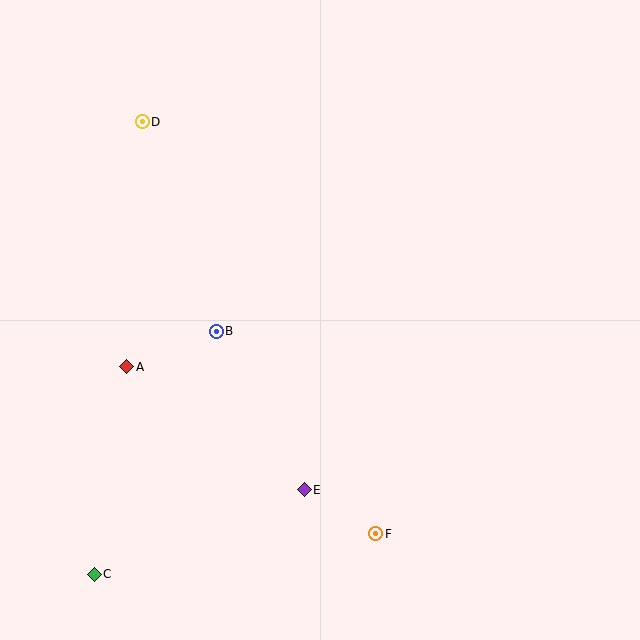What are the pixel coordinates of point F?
Point F is at (376, 534).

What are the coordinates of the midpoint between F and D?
The midpoint between F and D is at (259, 328).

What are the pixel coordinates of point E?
Point E is at (304, 490).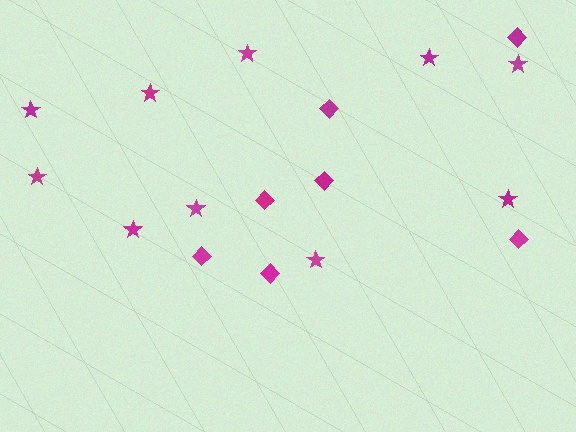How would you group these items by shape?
There are 2 groups: one group of diamonds (7) and one group of stars (10).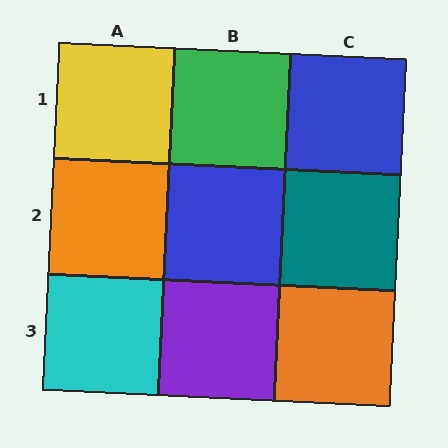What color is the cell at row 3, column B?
Purple.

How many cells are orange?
2 cells are orange.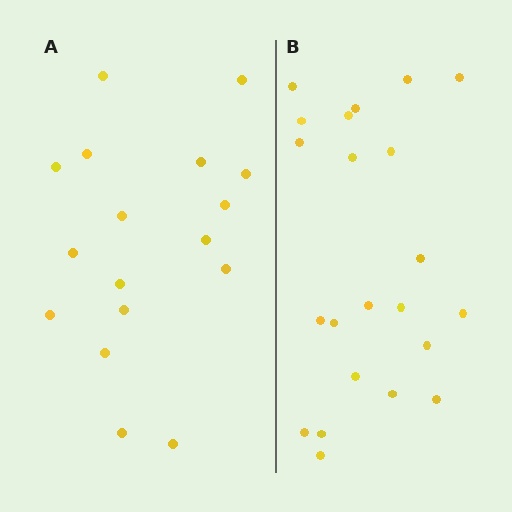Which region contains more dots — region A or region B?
Region B (the right region) has more dots.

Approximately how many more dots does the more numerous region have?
Region B has about 5 more dots than region A.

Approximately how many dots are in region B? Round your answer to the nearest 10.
About 20 dots. (The exact count is 22, which rounds to 20.)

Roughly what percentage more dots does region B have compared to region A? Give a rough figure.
About 30% more.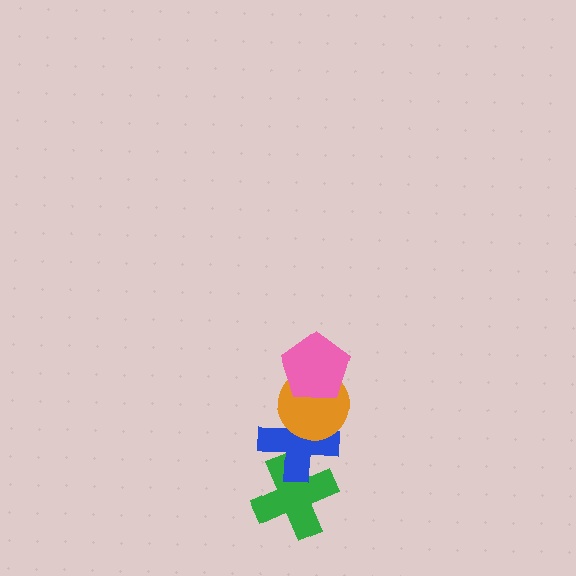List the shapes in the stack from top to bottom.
From top to bottom: the pink pentagon, the orange circle, the blue cross, the green cross.